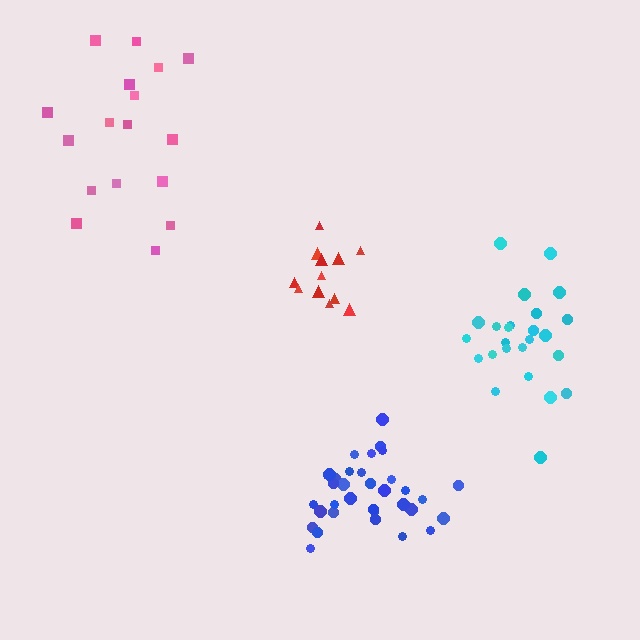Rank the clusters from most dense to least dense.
blue, red, cyan, pink.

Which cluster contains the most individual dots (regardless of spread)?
Blue (34).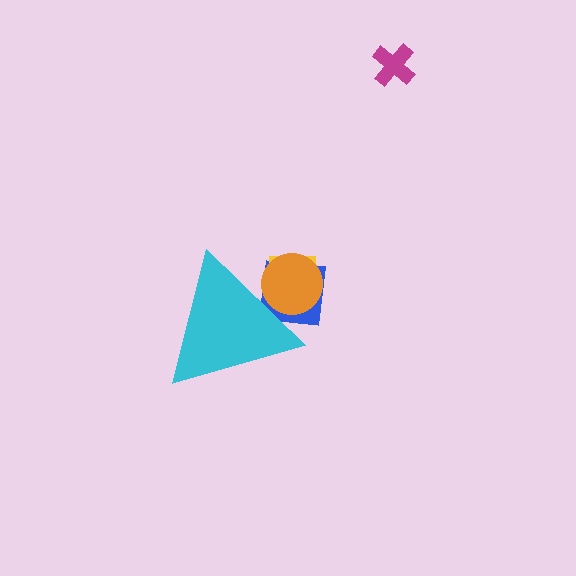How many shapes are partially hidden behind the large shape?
3 shapes are partially hidden.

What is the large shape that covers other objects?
A cyan triangle.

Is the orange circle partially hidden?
Yes, the orange circle is partially hidden behind the cyan triangle.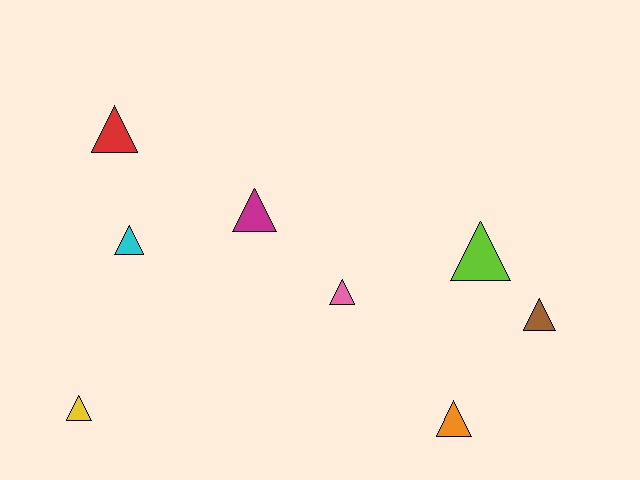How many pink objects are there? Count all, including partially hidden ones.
There is 1 pink object.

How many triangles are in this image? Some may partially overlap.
There are 8 triangles.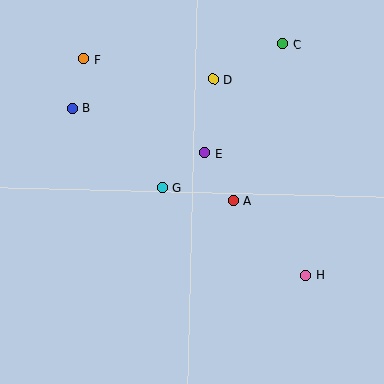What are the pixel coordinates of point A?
Point A is at (233, 201).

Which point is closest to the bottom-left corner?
Point G is closest to the bottom-left corner.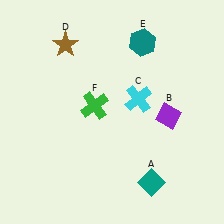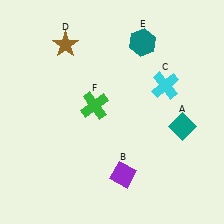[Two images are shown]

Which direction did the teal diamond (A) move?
The teal diamond (A) moved up.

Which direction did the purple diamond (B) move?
The purple diamond (B) moved down.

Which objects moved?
The objects that moved are: the teal diamond (A), the purple diamond (B), the cyan cross (C).